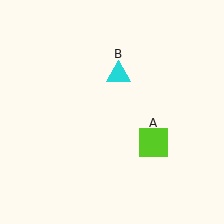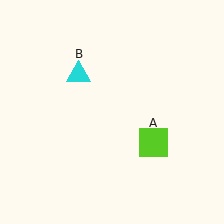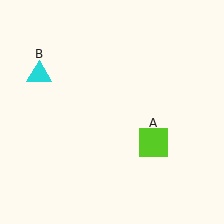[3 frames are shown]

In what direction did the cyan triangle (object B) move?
The cyan triangle (object B) moved left.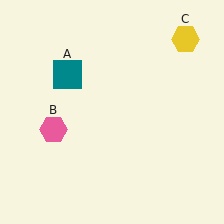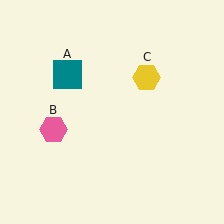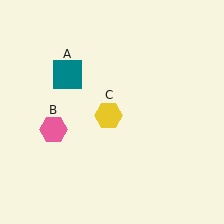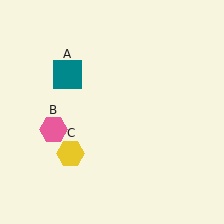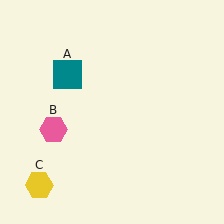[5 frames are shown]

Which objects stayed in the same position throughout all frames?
Teal square (object A) and pink hexagon (object B) remained stationary.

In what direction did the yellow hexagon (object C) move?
The yellow hexagon (object C) moved down and to the left.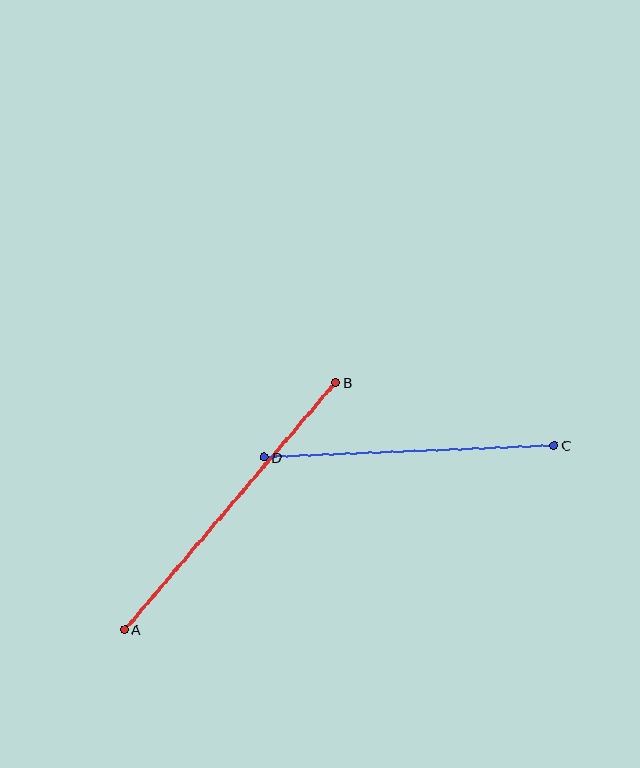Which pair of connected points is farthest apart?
Points A and B are farthest apart.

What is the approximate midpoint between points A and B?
The midpoint is at approximately (230, 506) pixels.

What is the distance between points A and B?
The distance is approximately 325 pixels.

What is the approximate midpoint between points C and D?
The midpoint is at approximately (409, 451) pixels.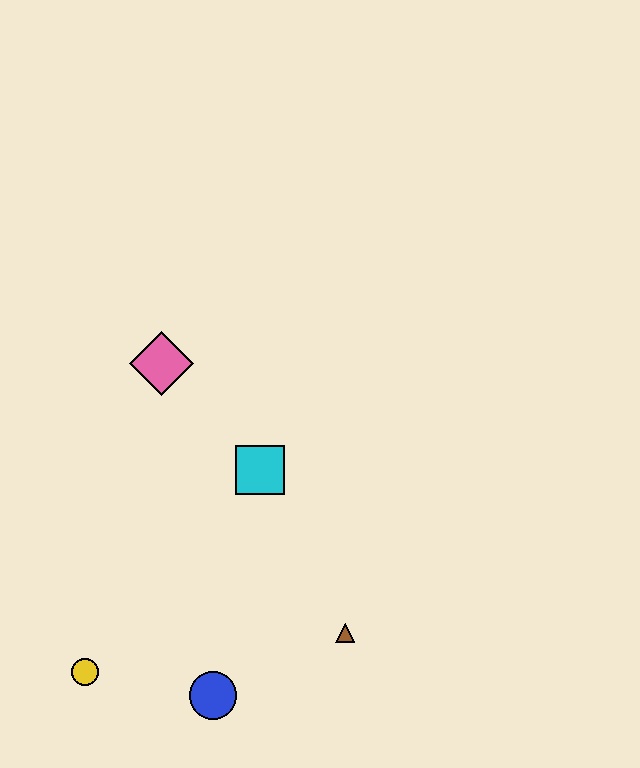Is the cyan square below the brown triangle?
No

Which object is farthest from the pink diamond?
The blue circle is farthest from the pink diamond.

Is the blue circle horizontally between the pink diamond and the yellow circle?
No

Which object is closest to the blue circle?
The yellow circle is closest to the blue circle.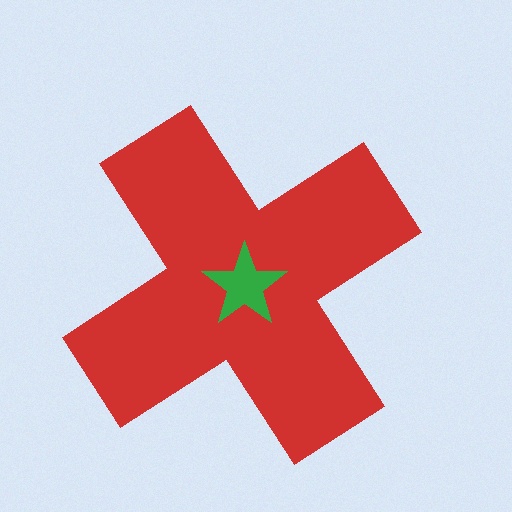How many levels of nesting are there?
2.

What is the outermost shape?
The red cross.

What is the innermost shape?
The green star.